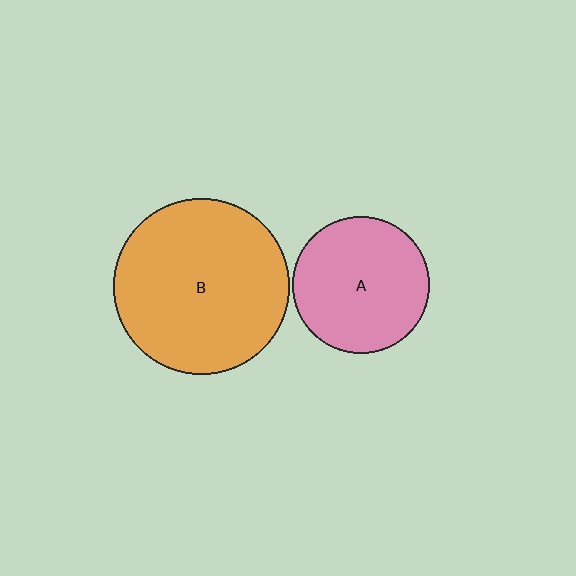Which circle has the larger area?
Circle B (orange).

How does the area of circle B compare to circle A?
Approximately 1.7 times.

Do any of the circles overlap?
No, none of the circles overlap.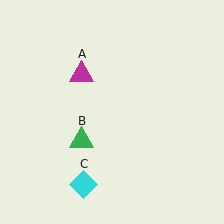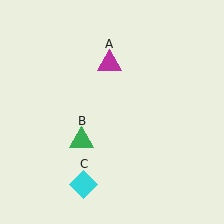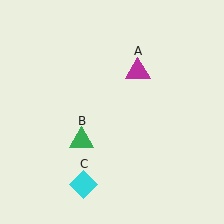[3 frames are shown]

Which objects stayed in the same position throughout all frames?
Green triangle (object B) and cyan diamond (object C) remained stationary.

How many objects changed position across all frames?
1 object changed position: magenta triangle (object A).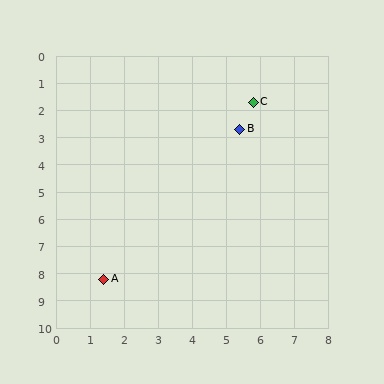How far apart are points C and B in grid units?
Points C and B are about 1.1 grid units apart.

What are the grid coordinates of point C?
Point C is at approximately (5.8, 1.7).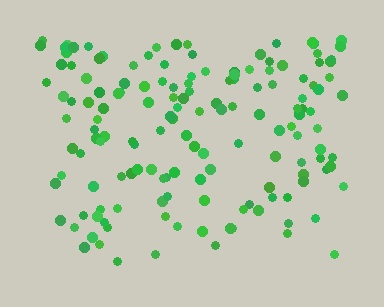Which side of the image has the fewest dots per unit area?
The bottom.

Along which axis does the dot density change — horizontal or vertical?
Vertical.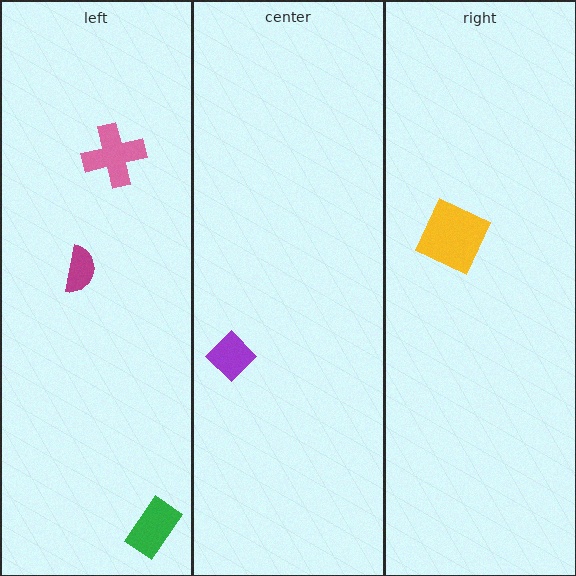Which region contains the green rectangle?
The left region.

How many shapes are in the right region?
1.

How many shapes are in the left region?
3.